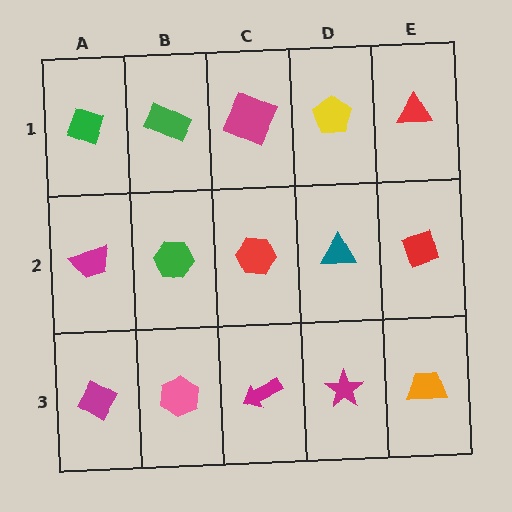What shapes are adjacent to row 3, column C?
A red hexagon (row 2, column C), a pink hexagon (row 3, column B), a magenta star (row 3, column D).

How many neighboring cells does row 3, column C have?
3.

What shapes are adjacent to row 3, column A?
A magenta trapezoid (row 2, column A), a pink hexagon (row 3, column B).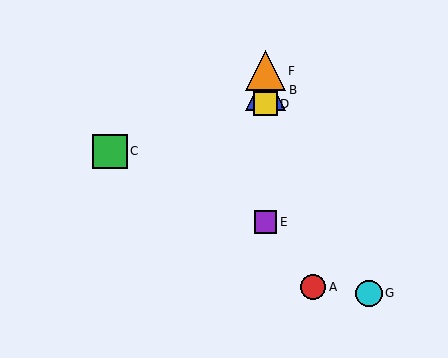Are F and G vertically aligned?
No, F is at x≈266 and G is at x≈369.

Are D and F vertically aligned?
Yes, both are at x≈266.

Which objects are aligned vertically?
Objects B, D, E, F are aligned vertically.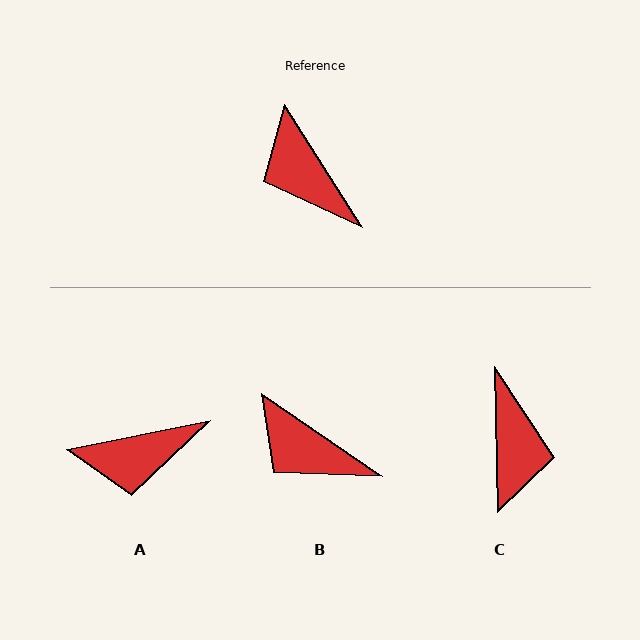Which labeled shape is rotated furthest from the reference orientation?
C, about 149 degrees away.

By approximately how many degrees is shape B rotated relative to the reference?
Approximately 23 degrees counter-clockwise.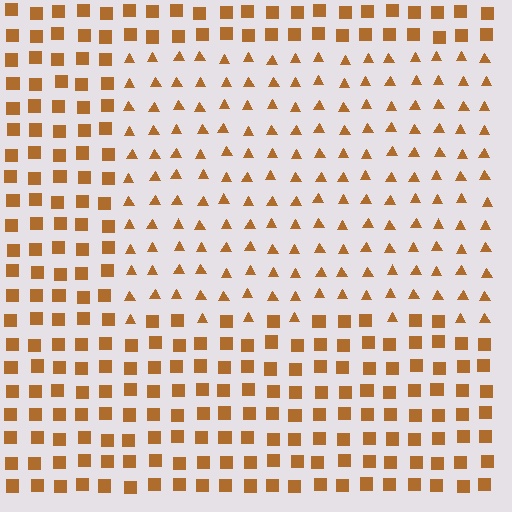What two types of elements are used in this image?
The image uses triangles inside the rectangle region and squares outside it.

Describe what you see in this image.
The image is filled with small brown elements arranged in a uniform grid. A rectangle-shaped region contains triangles, while the surrounding area contains squares. The boundary is defined purely by the change in element shape.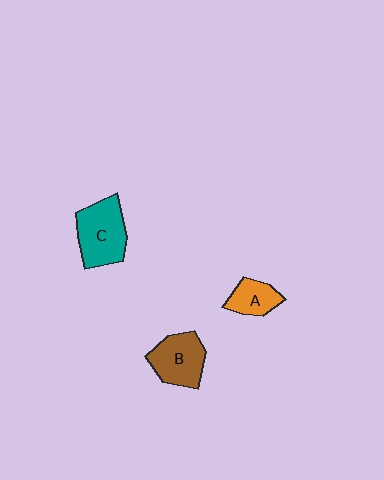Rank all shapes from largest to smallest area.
From largest to smallest: C (teal), B (brown), A (orange).